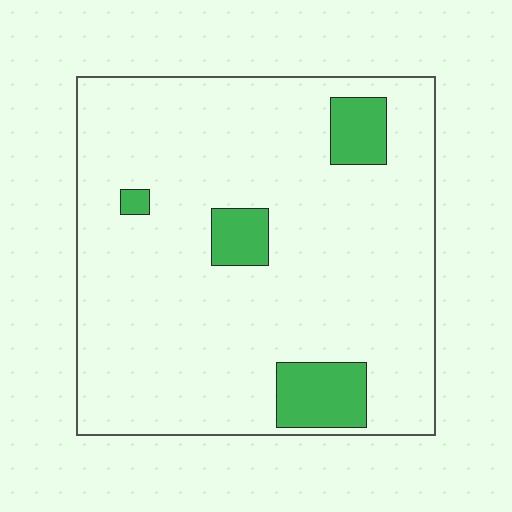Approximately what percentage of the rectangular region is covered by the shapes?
Approximately 10%.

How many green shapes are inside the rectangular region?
4.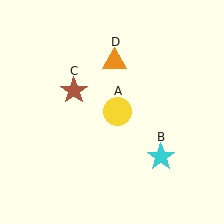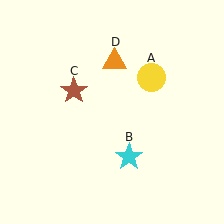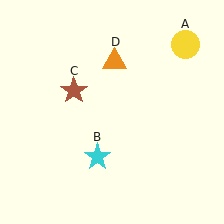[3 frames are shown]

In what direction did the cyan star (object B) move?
The cyan star (object B) moved left.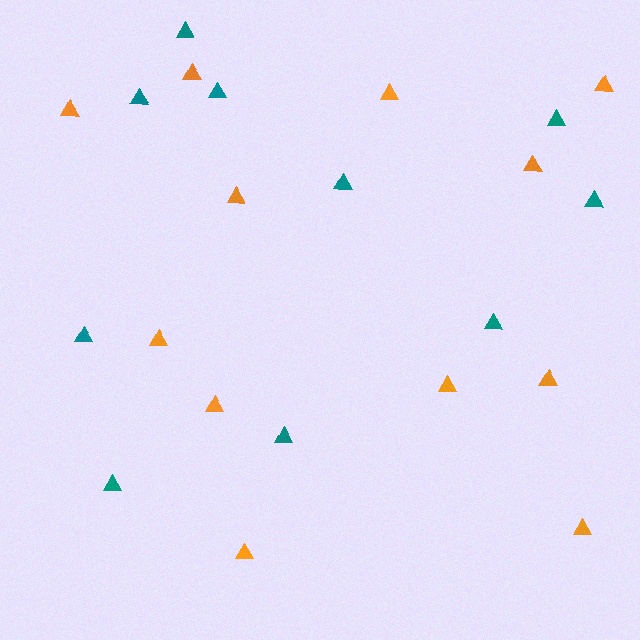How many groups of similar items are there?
There are 2 groups: one group of teal triangles (10) and one group of orange triangles (12).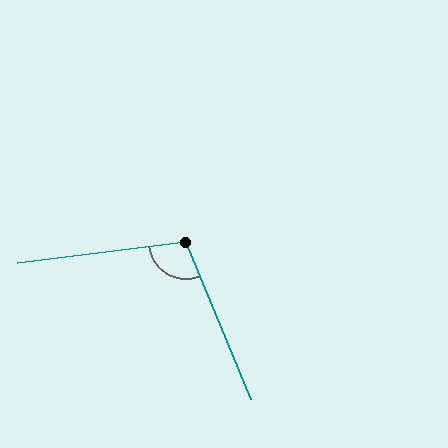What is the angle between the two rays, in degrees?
Approximately 105 degrees.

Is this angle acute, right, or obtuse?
It is obtuse.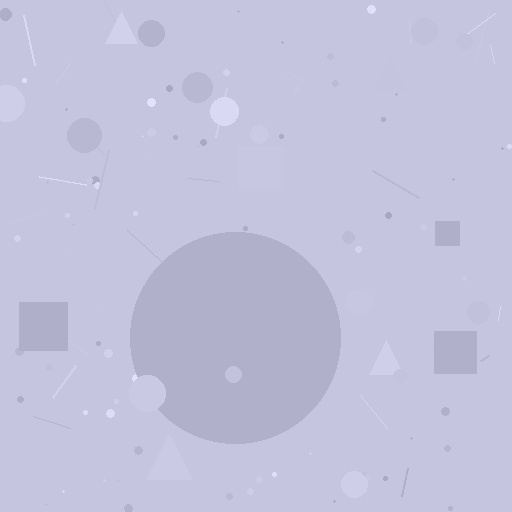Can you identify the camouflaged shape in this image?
The camouflaged shape is a circle.